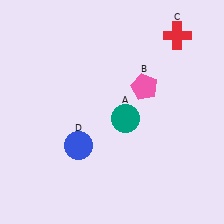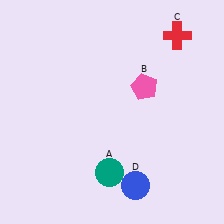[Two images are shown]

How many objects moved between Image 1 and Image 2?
2 objects moved between the two images.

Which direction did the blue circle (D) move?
The blue circle (D) moved right.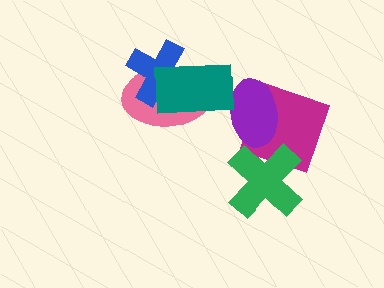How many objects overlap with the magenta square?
2 objects overlap with the magenta square.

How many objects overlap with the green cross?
1 object overlaps with the green cross.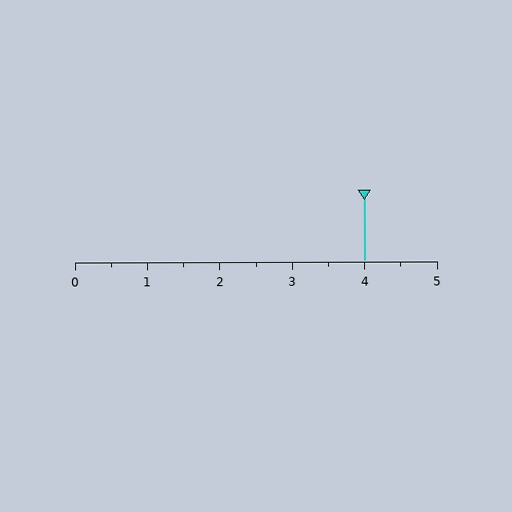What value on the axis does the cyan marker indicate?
The marker indicates approximately 4.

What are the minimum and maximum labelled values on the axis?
The axis runs from 0 to 5.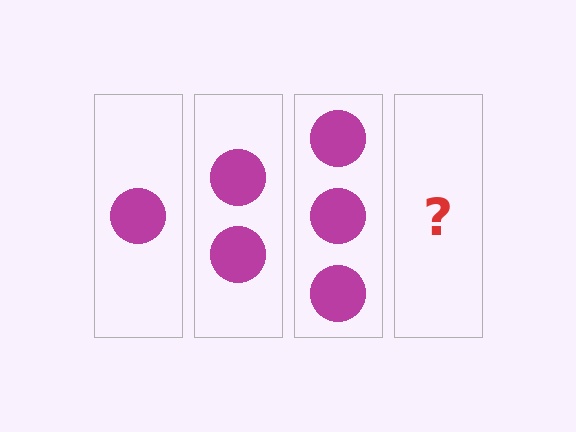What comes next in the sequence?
The next element should be 4 circles.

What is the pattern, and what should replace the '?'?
The pattern is that each step adds one more circle. The '?' should be 4 circles.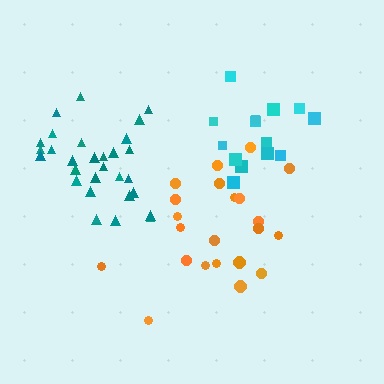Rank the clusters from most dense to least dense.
cyan, teal, orange.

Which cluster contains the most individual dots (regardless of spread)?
Teal (30).